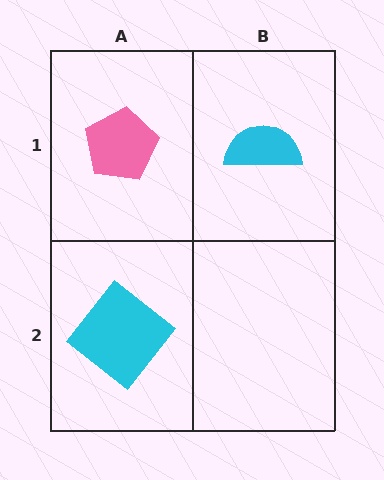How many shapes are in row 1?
2 shapes.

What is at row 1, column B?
A cyan semicircle.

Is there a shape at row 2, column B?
No, that cell is empty.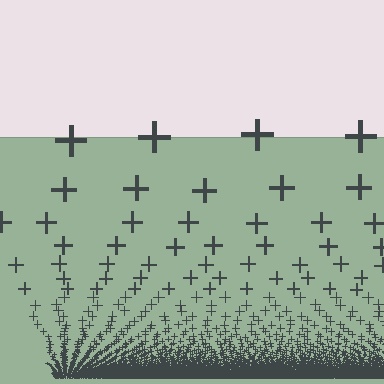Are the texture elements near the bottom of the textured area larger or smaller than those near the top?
Smaller. The gradient is inverted — elements near the bottom are smaller and denser.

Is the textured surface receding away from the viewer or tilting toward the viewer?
The surface appears to tilt toward the viewer. Texture elements get larger and sparser toward the top.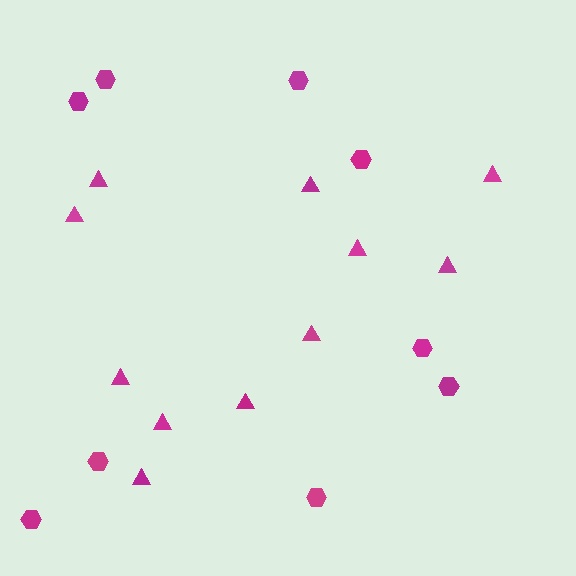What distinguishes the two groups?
There are 2 groups: one group of triangles (11) and one group of hexagons (9).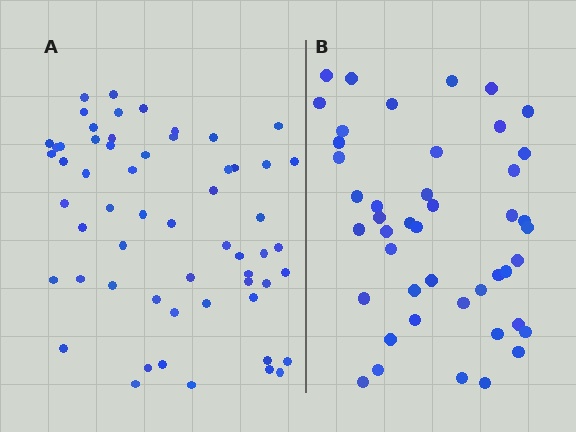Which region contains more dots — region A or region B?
Region A (the left region) has more dots.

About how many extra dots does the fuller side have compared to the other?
Region A has approximately 15 more dots than region B.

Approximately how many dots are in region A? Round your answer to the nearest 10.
About 60 dots. (The exact count is 58, which rounds to 60.)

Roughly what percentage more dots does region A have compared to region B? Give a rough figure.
About 30% more.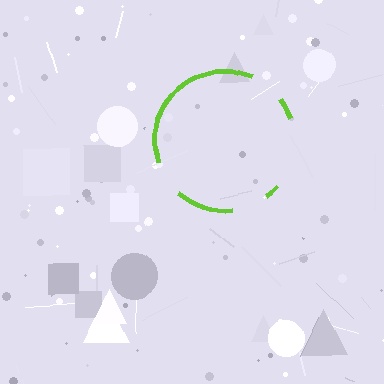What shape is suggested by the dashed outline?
The dashed outline suggests a circle.